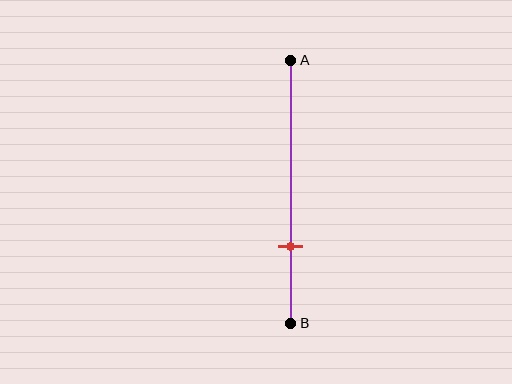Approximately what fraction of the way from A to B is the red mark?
The red mark is approximately 70% of the way from A to B.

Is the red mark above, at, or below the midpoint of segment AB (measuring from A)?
The red mark is below the midpoint of segment AB.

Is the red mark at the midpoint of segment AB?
No, the mark is at about 70% from A, not at the 50% midpoint.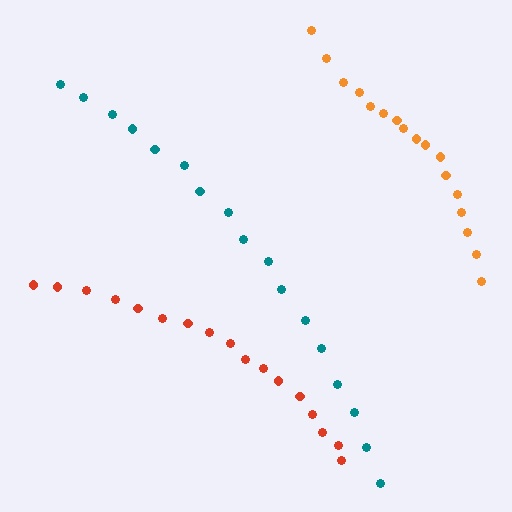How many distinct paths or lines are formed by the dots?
There are 3 distinct paths.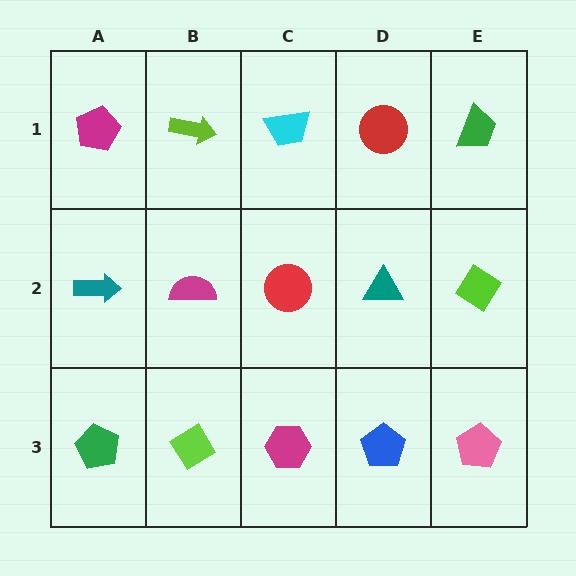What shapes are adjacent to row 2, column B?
A lime arrow (row 1, column B), a lime diamond (row 3, column B), a teal arrow (row 2, column A), a red circle (row 2, column C).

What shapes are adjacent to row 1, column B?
A magenta semicircle (row 2, column B), a magenta pentagon (row 1, column A), a cyan trapezoid (row 1, column C).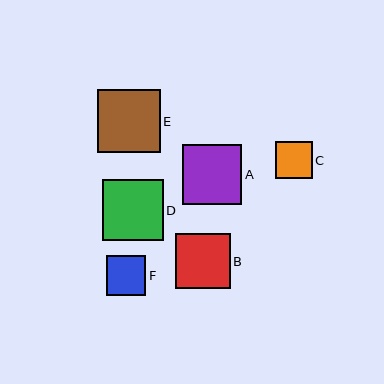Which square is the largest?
Square E is the largest with a size of approximately 63 pixels.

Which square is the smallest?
Square C is the smallest with a size of approximately 37 pixels.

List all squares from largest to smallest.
From largest to smallest: E, D, A, B, F, C.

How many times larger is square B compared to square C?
Square B is approximately 1.5 times the size of square C.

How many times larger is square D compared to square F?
Square D is approximately 1.5 times the size of square F.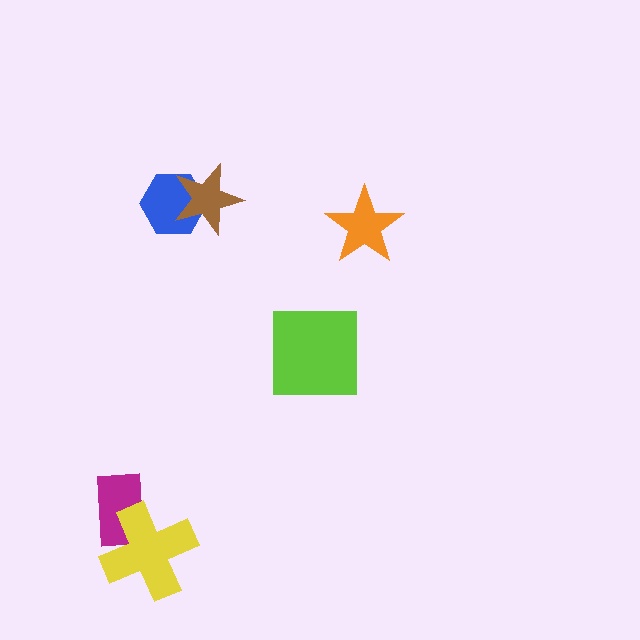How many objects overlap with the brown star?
1 object overlaps with the brown star.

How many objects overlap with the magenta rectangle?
1 object overlaps with the magenta rectangle.